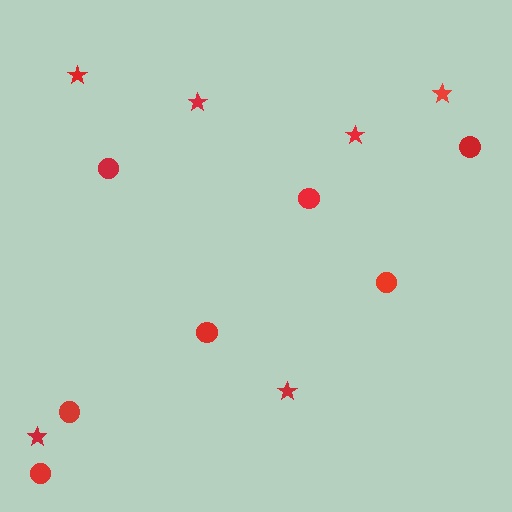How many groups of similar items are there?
There are 2 groups: one group of stars (6) and one group of circles (7).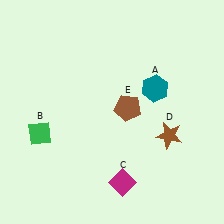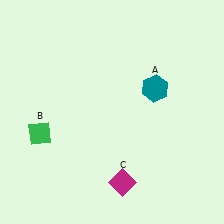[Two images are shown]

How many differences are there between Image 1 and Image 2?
There are 2 differences between the two images.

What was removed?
The brown pentagon (E), the brown star (D) were removed in Image 2.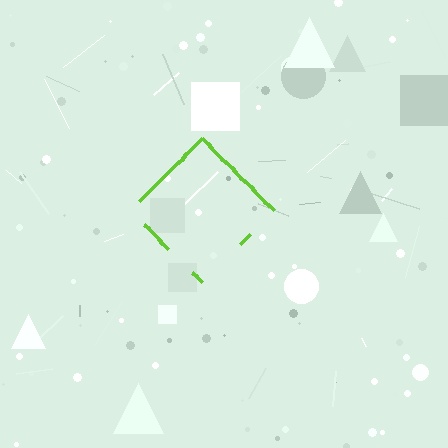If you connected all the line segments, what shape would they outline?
They would outline a diamond.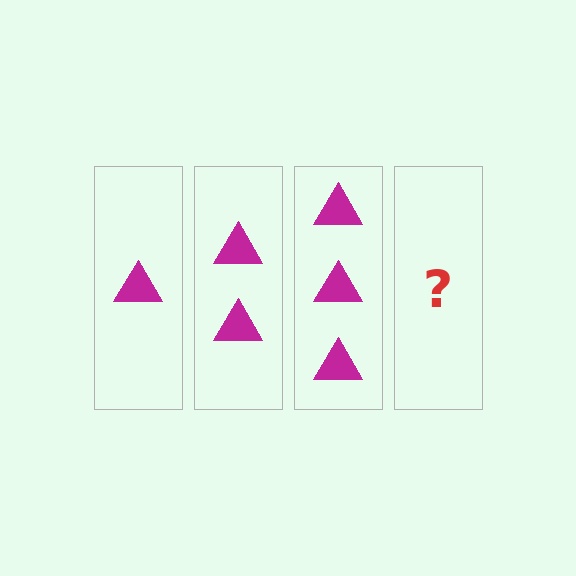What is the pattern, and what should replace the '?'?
The pattern is that each step adds one more triangle. The '?' should be 4 triangles.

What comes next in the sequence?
The next element should be 4 triangles.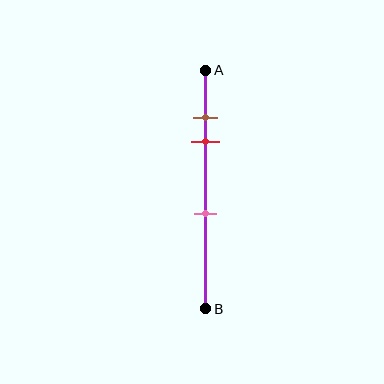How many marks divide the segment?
There are 3 marks dividing the segment.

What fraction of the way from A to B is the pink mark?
The pink mark is approximately 60% (0.6) of the way from A to B.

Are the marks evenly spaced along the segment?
No, the marks are not evenly spaced.